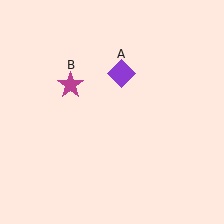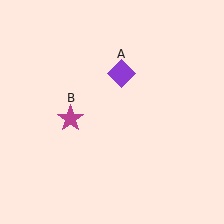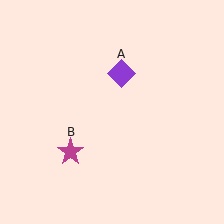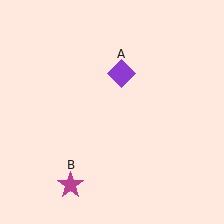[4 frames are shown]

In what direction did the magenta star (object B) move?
The magenta star (object B) moved down.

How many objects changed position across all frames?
1 object changed position: magenta star (object B).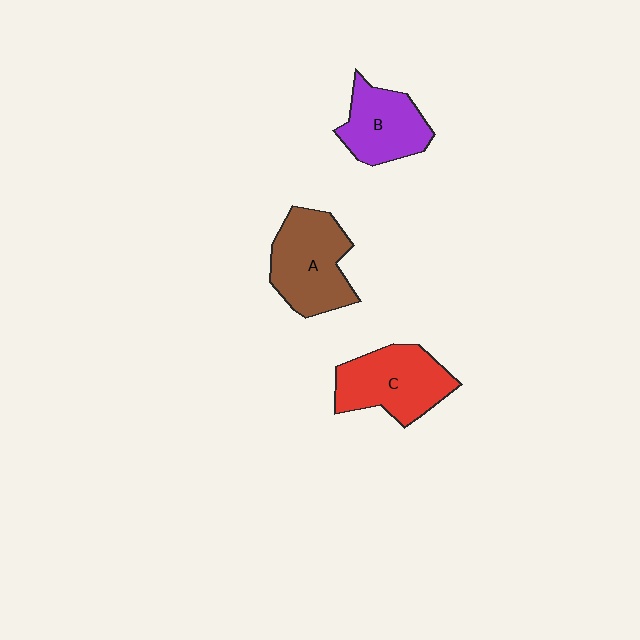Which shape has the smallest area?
Shape B (purple).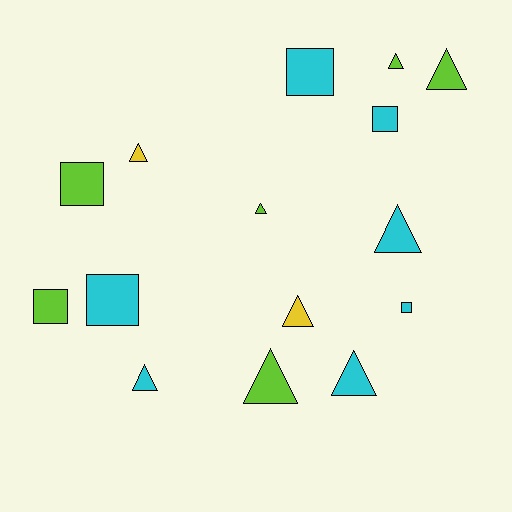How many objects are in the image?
There are 15 objects.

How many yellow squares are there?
There are no yellow squares.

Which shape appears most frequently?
Triangle, with 9 objects.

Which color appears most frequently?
Cyan, with 7 objects.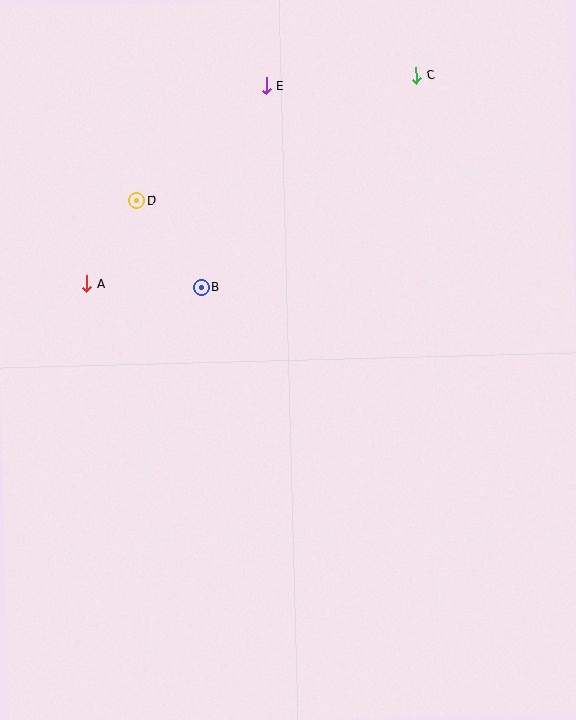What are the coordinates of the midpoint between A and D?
The midpoint between A and D is at (112, 242).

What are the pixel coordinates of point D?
Point D is at (137, 201).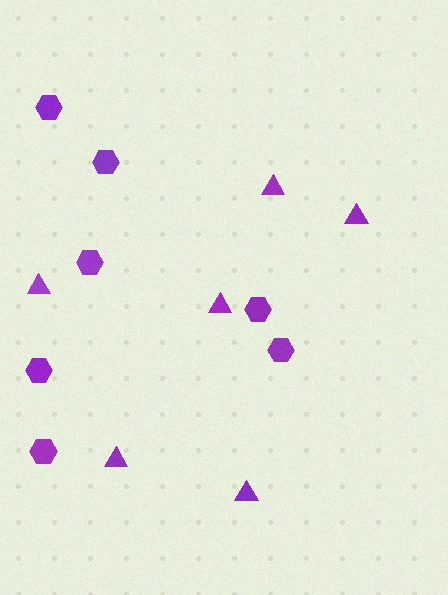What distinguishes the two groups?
There are 2 groups: one group of triangles (6) and one group of hexagons (7).